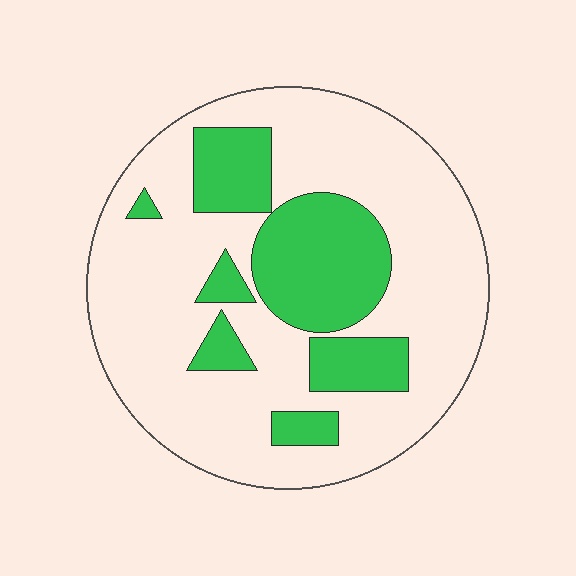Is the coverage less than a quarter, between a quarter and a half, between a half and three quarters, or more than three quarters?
Between a quarter and a half.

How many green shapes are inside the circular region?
7.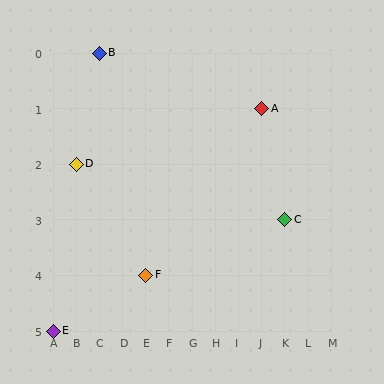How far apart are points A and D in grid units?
Points A and D are 8 columns and 1 row apart (about 8.1 grid units diagonally).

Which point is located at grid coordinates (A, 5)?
Point E is at (A, 5).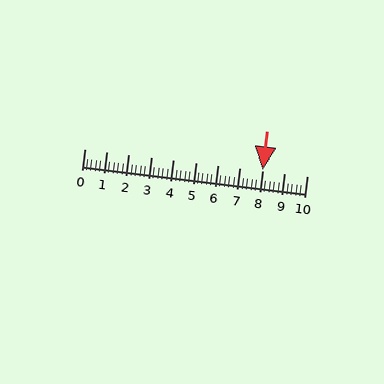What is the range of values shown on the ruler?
The ruler shows values from 0 to 10.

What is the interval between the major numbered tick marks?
The major tick marks are spaced 1 units apart.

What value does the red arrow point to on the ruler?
The red arrow points to approximately 8.0.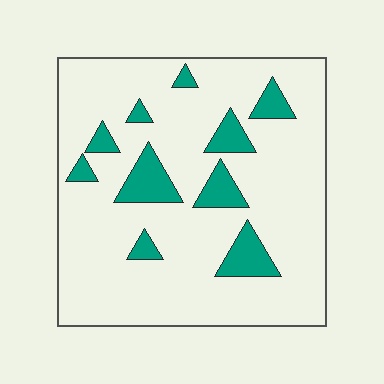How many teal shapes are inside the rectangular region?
10.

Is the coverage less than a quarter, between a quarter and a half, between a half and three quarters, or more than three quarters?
Less than a quarter.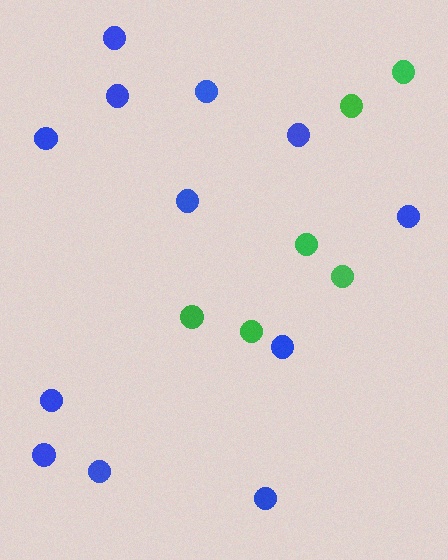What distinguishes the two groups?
There are 2 groups: one group of green circles (6) and one group of blue circles (12).